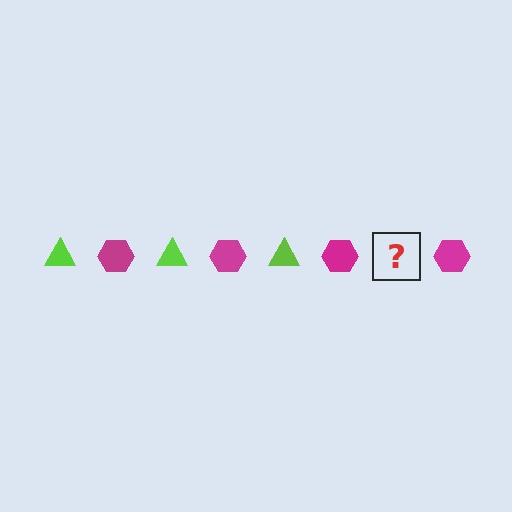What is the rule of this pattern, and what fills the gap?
The rule is that the pattern alternates between lime triangle and magenta hexagon. The gap should be filled with a lime triangle.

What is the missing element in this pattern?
The missing element is a lime triangle.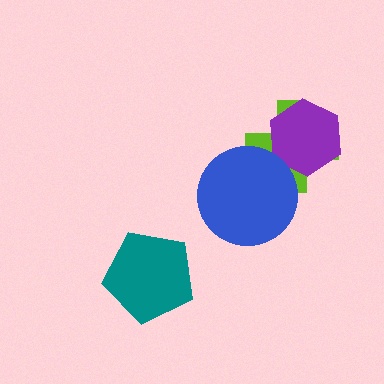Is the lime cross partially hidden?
Yes, it is partially covered by another shape.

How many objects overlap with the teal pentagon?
0 objects overlap with the teal pentagon.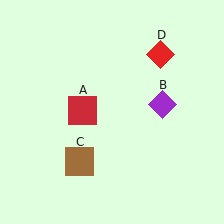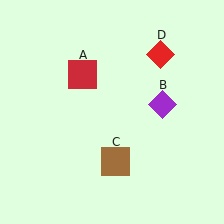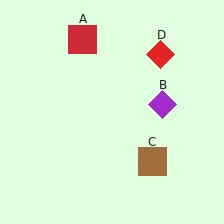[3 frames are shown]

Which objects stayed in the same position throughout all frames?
Purple diamond (object B) and red diamond (object D) remained stationary.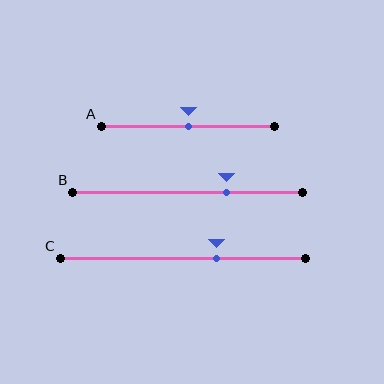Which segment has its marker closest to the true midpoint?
Segment A has its marker closest to the true midpoint.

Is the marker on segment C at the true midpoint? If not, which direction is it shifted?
No, the marker on segment C is shifted to the right by about 14% of the segment length.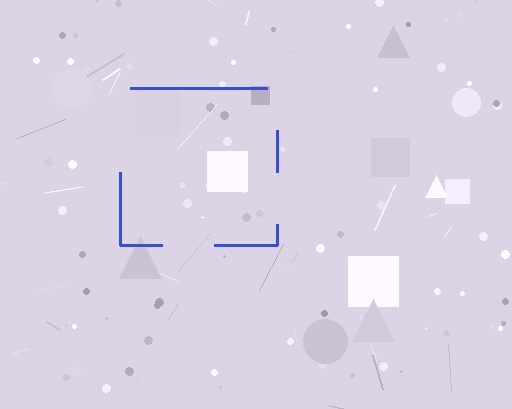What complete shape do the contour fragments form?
The contour fragments form a square.